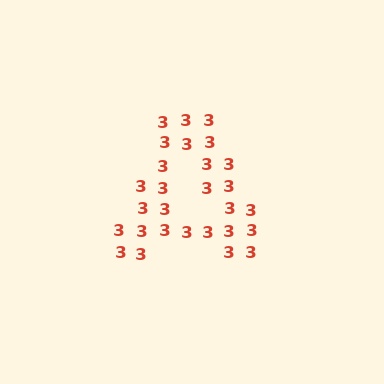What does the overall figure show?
The overall figure shows the letter A.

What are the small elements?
The small elements are digit 3's.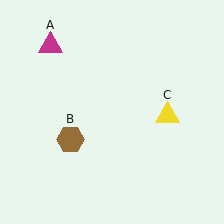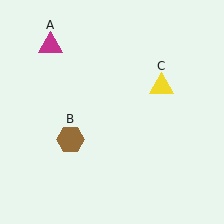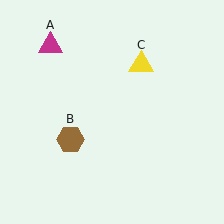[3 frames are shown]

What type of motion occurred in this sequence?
The yellow triangle (object C) rotated counterclockwise around the center of the scene.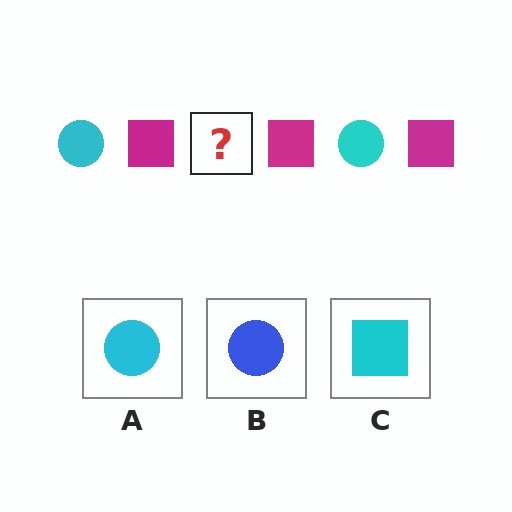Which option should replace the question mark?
Option A.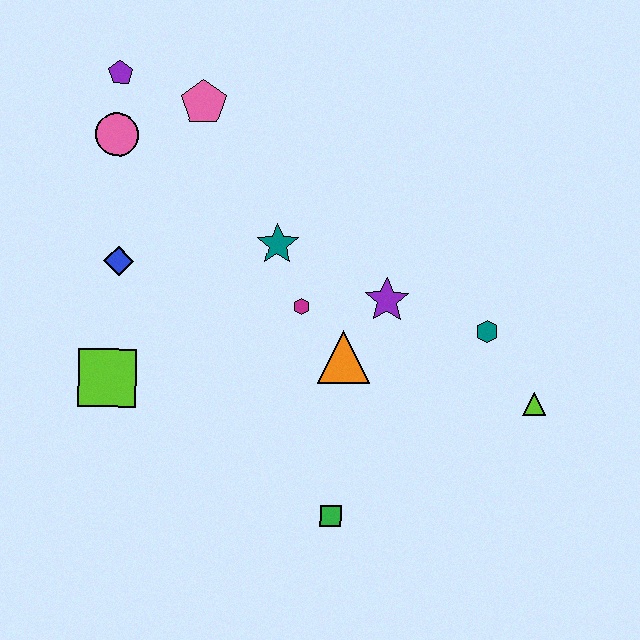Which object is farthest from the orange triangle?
The purple pentagon is farthest from the orange triangle.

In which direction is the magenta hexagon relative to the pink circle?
The magenta hexagon is to the right of the pink circle.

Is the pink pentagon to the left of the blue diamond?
No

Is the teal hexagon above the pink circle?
No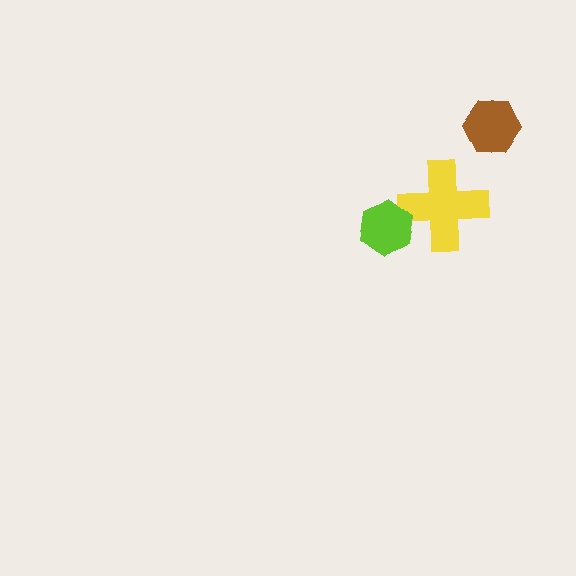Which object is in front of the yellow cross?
The lime hexagon is in front of the yellow cross.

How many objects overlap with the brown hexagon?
0 objects overlap with the brown hexagon.